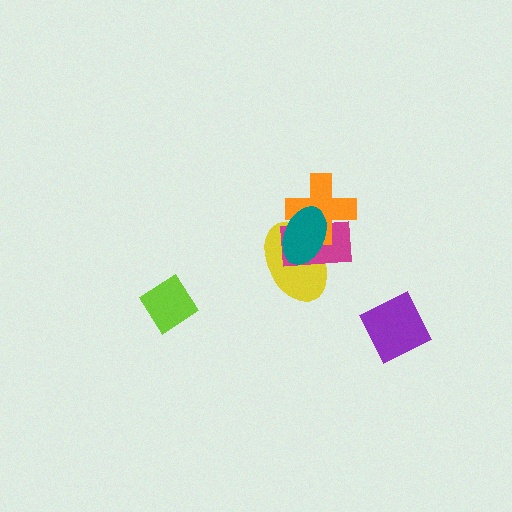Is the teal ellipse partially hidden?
No, no other shape covers it.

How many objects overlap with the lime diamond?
0 objects overlap with the lime diamond.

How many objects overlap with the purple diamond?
0 objects overlap with the purple diamond.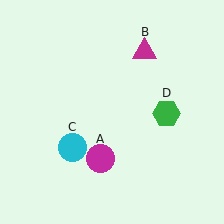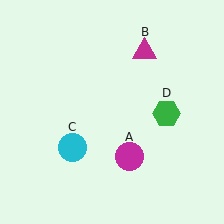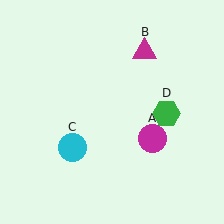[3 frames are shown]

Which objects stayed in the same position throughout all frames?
Magenta triangle (object B) and cyan circle (object C) and green hexagon (object D) remained stationary.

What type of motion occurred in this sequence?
The magenta circle (object A) rotated counterclockwise around the center of the scene.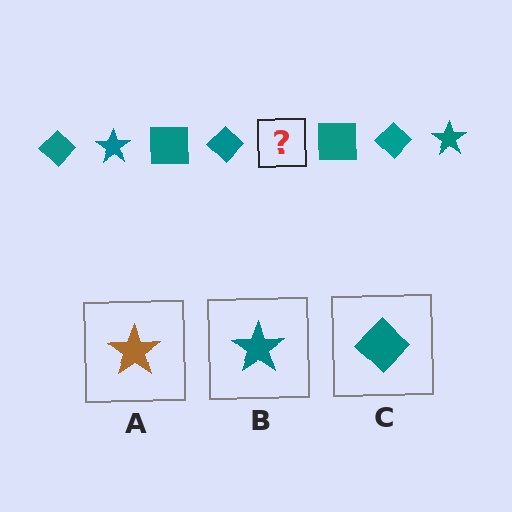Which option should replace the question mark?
Option B.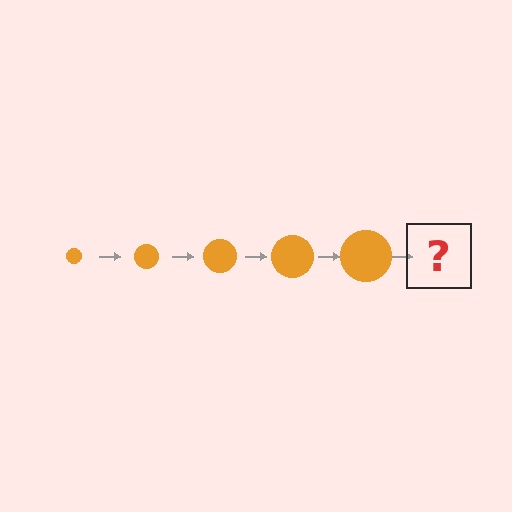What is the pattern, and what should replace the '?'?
The pattern is that the circle gets progressively larger each step. The '?' should be an orange circle, larger than the previous one.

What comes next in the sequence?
The next element should be an orange circle, larger than the previous one.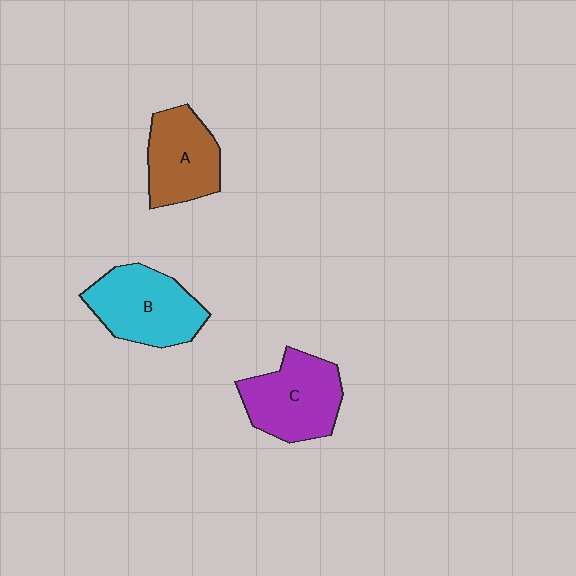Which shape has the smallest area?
Shape A (brown).